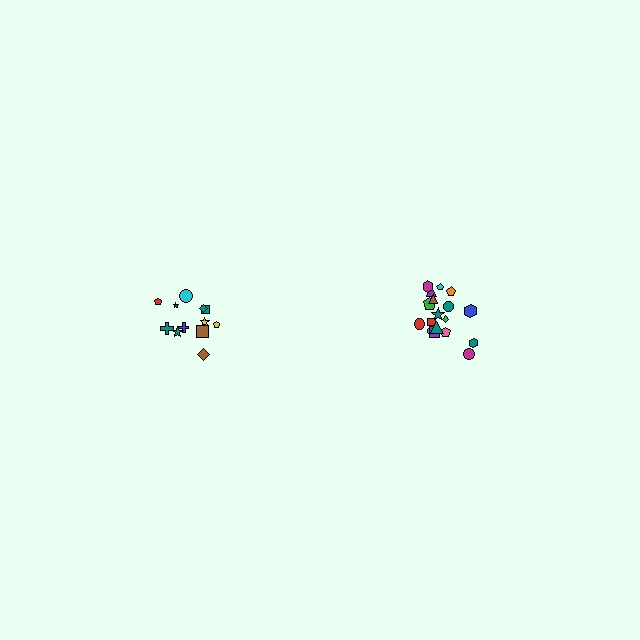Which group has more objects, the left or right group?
The right group.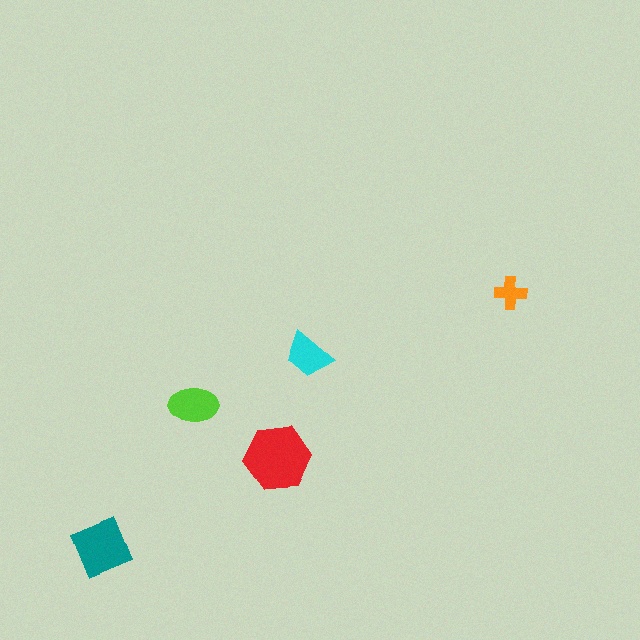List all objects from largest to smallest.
The red hexagon, the teal square, the lime ellipse, the cyan trapezoid, the orange cross.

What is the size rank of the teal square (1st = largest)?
2nd.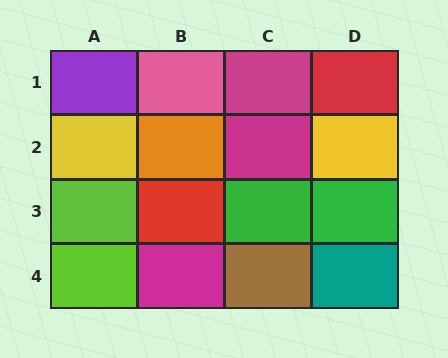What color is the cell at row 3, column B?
Red.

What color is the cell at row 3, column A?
Lime.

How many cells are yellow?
2 cells are yellow.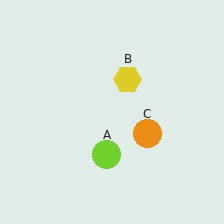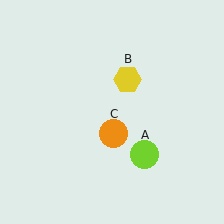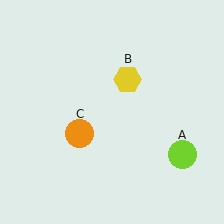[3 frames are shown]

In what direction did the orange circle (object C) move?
The orange circle (object C) moved left.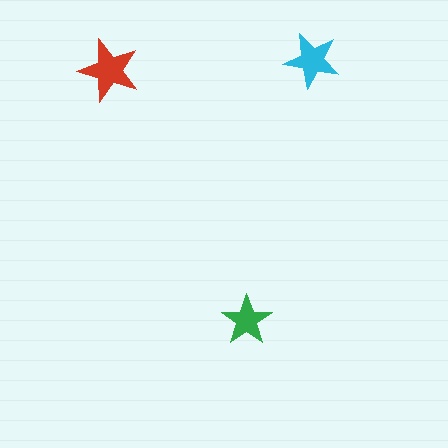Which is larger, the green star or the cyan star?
The cyan one.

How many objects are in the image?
There are 3 objects in the image.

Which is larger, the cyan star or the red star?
The red one.